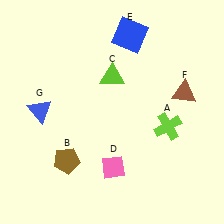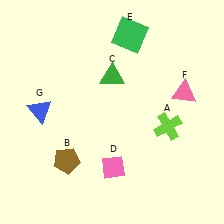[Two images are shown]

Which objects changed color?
C changed from lime to green. E changed from blue to green. F changed from brown to pink.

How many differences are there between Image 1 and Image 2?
There are 3 differences between the two images.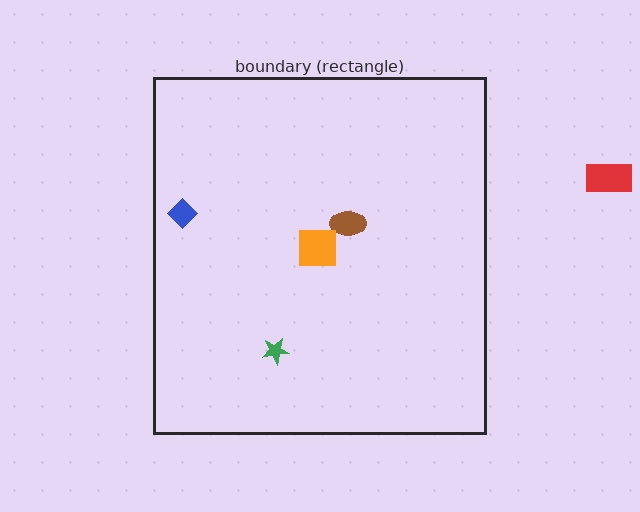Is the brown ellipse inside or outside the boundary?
Inside.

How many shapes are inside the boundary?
4 inside, 1 outside.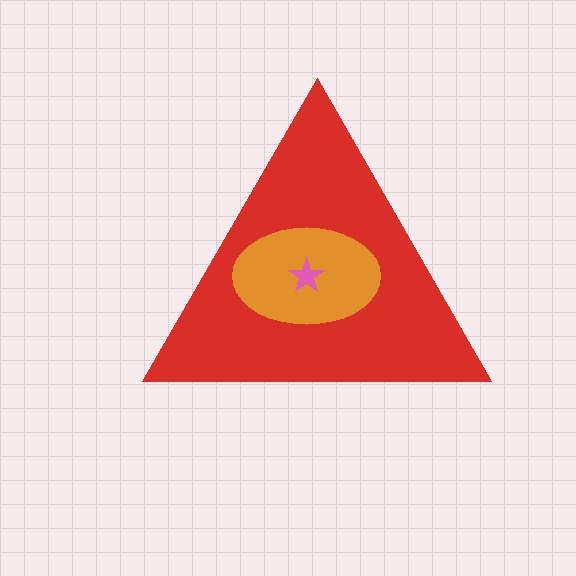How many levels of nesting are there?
3.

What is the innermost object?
The pink star.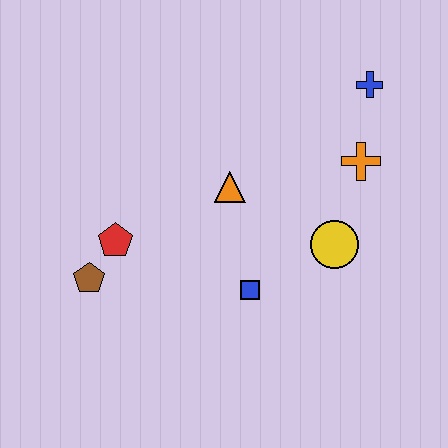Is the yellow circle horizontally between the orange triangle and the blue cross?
Yes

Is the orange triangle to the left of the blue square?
Yes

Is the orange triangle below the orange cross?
Yes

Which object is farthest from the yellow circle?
The brown pentagon is farthest from the yellow circle.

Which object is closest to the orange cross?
The blue cross is closest to the orange cross.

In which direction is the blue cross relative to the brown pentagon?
The blue cross is to the right of the brown pentagon.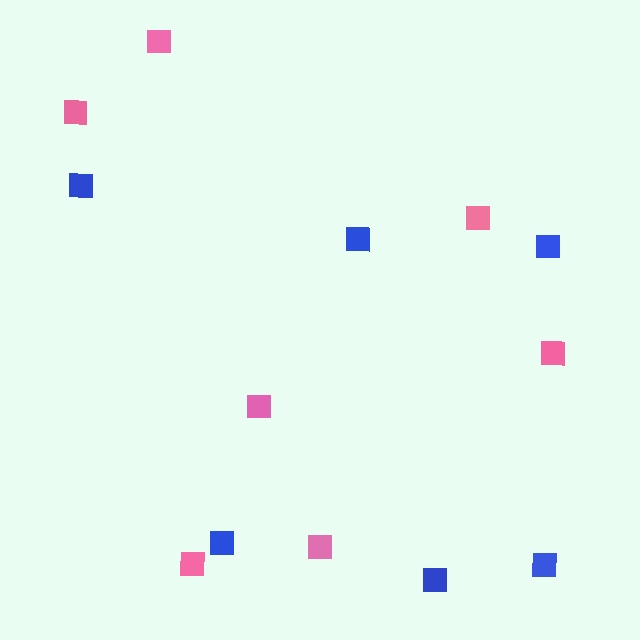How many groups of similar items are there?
There are 2 groups: one group of blue squares (6) and one group of pink squares (7).